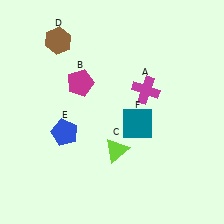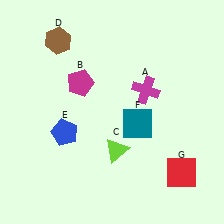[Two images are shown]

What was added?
A red square (G) was added in Image 2.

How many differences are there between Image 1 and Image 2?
There is 1 difference between the two images.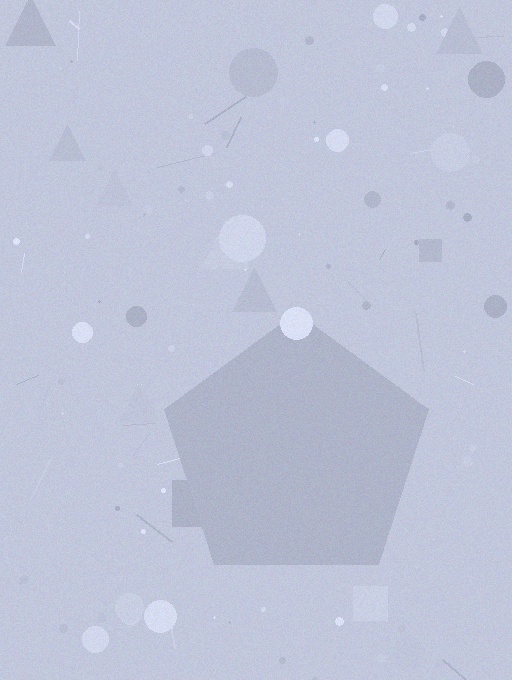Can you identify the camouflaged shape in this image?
The camouflaged shape is a pentagon.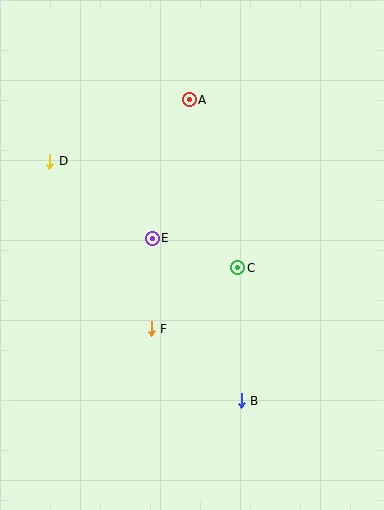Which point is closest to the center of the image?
Point E at (152, 238) is closest to the center.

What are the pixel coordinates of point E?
Point E is at (152, 238).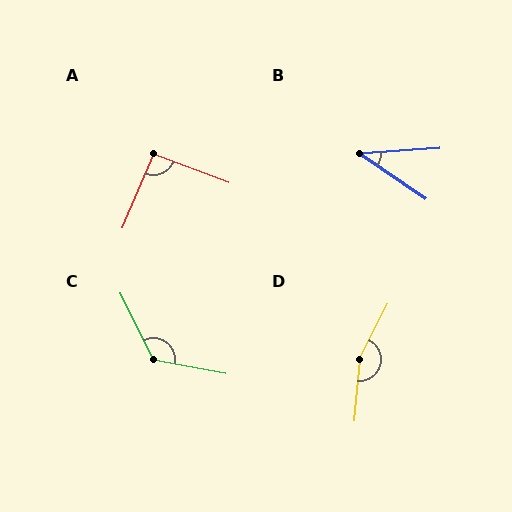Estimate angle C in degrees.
Approximately 127 degrees.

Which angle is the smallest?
B, at approximately 39 degrees.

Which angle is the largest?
D, at approximately 158 degrees.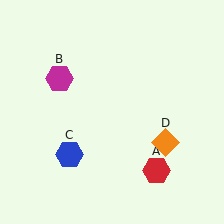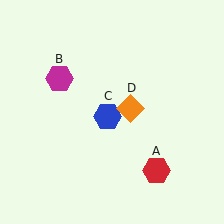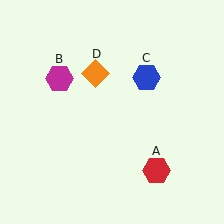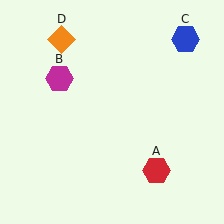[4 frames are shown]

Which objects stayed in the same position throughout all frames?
Red hexagon (object A) and magenta hexagon (object B) remained stationary.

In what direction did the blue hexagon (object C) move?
The blue hexagon (object C) moved up and to the right.